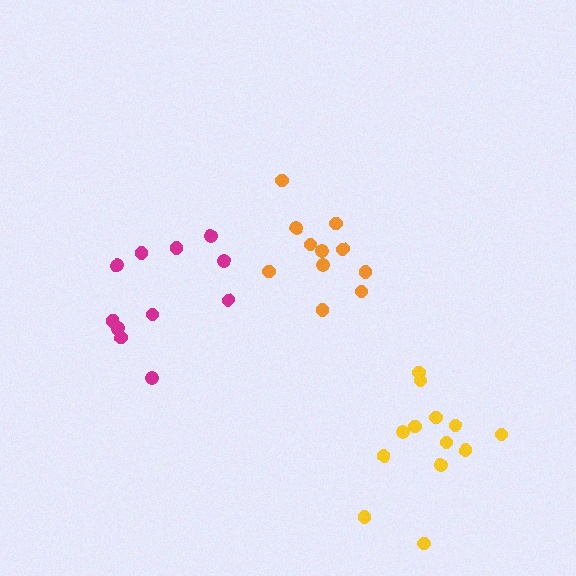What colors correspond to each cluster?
The clusters are colored: orange, yellow, magenta.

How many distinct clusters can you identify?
There are 3 distinct clusters.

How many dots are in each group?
Group 1: 11 dots, Group 2: 13 dots, Group 3: 11 dots (35 total).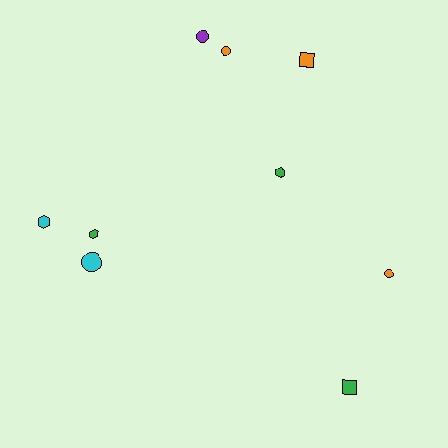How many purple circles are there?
There is 1 purple circle.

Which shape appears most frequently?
Circle, with 4 objects.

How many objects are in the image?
There are 9 objects.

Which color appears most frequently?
Green, with 3 objects.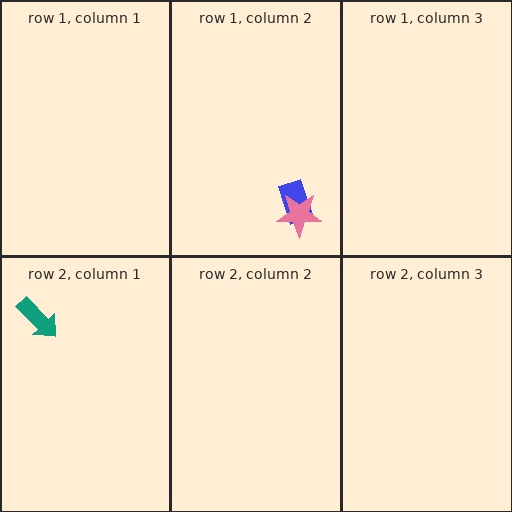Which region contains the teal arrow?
The row 2, column 1 region.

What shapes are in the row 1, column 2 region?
The blue rectangle, the pink star.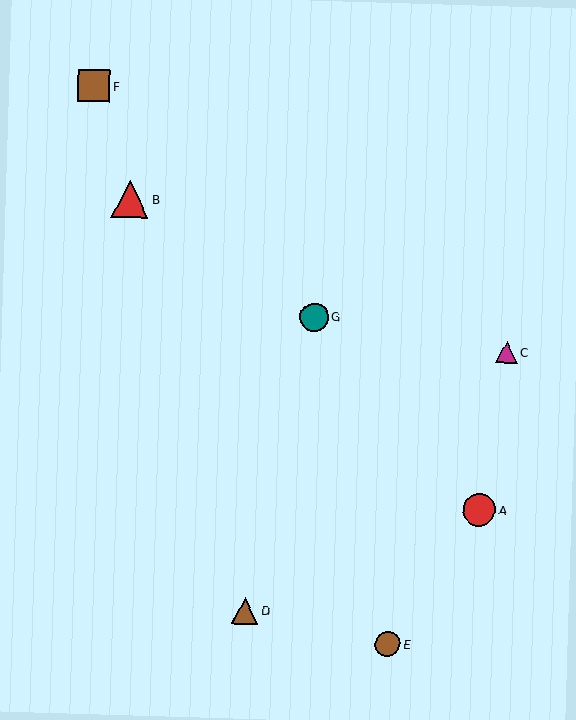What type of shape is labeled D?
Shape D is a brown triangle.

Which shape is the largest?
The red triangle (labeled B) is the largest.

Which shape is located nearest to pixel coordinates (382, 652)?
The brown circle (labeled E) at (388, 644) is nearest to that location.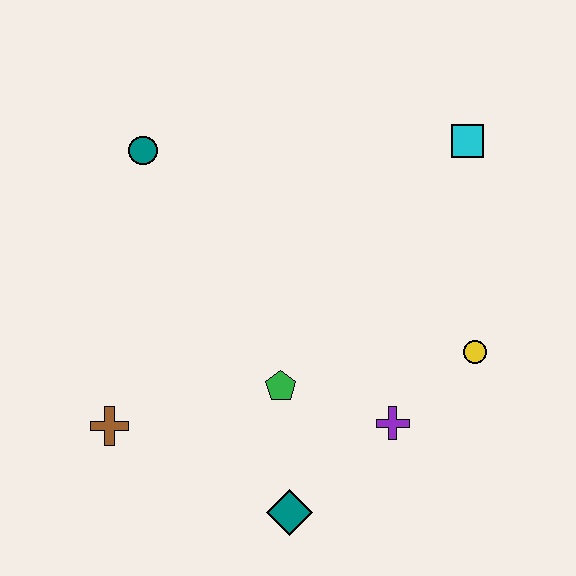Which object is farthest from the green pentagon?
The cyan square is farthest from the green pentagon.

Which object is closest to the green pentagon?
The purple cross is closest to the green pentagon.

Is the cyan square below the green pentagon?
No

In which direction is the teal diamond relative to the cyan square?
The teal diamond is below the cyan square.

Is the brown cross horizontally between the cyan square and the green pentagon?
No